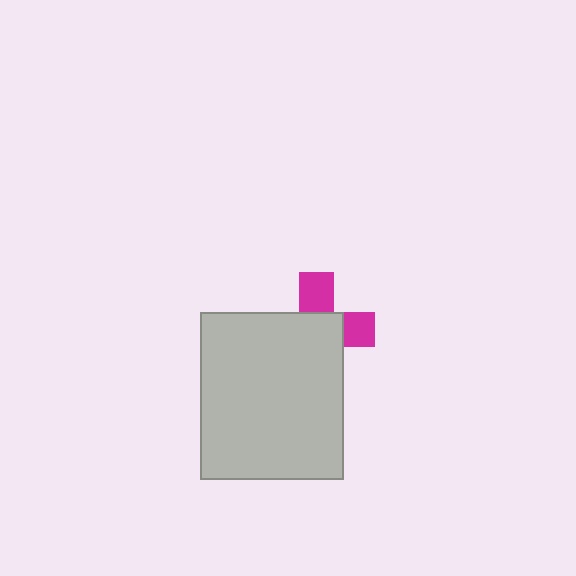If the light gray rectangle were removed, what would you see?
You would see the complete magenta cross.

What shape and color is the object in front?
The object in front is a light gray rectangle.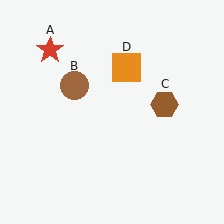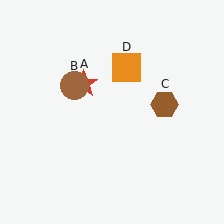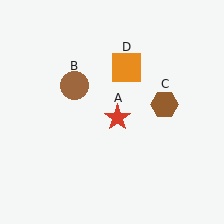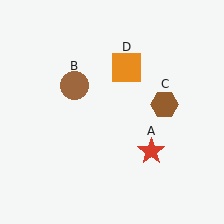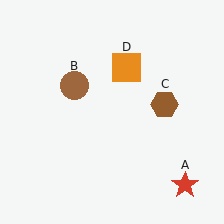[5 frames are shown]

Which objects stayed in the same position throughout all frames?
Brown circle (object B) and brown hexagon (object C) and orange square (object D) remained stationary.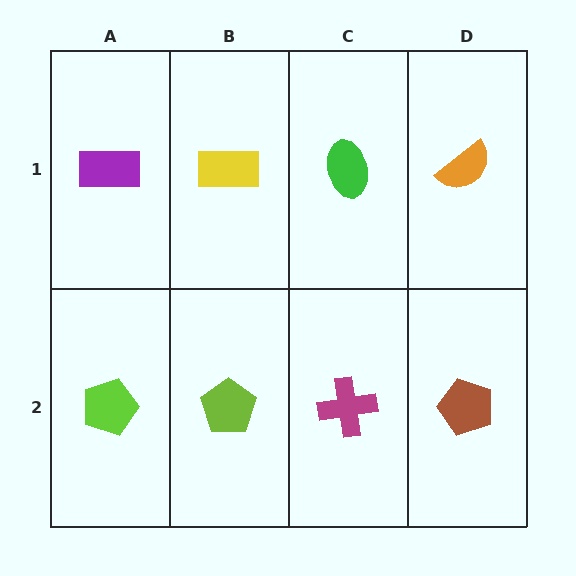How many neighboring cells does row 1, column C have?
3.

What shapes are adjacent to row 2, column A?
A purple rectangle (row 1, column A), a lime pentagon (row 2, column B).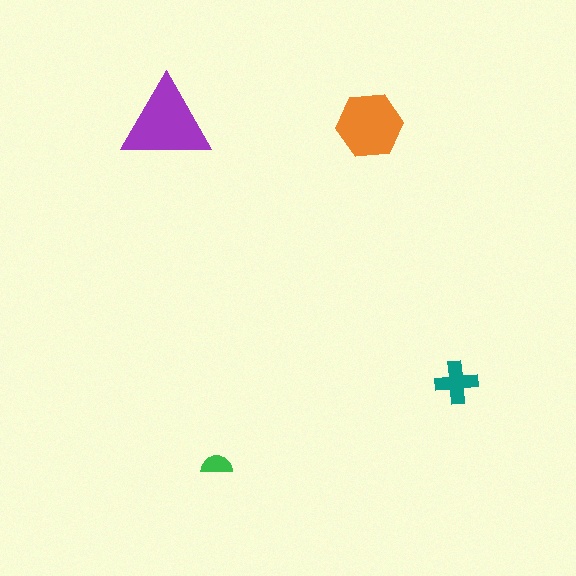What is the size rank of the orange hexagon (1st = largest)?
2nd.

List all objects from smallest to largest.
The green semicircle, the teal cross, the orange hexagon, the purple triangle.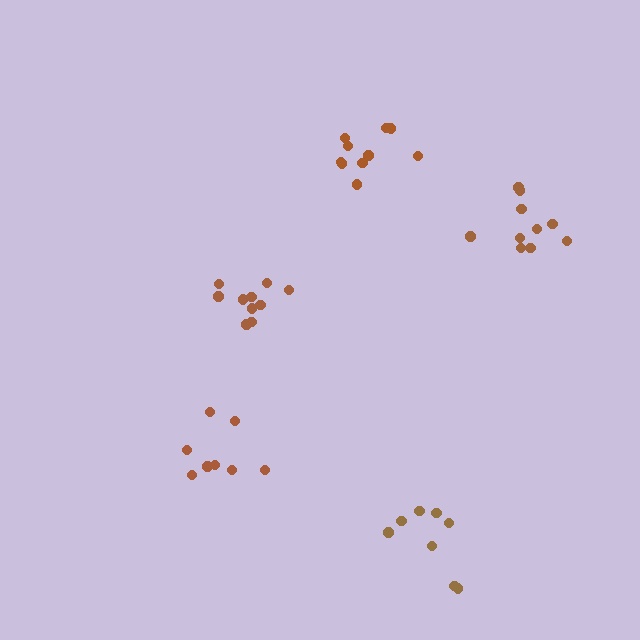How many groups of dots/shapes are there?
There are 5 groups.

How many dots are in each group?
Group 1: 8 dots, Group 2: 10 dots, Group 3: 10 dots, Group 4: 10 dots, Group 5: 8 dots (46 total).